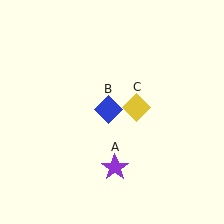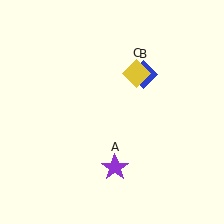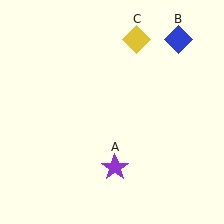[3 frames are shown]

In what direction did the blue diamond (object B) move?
The blue diamond (object B) moved up and to the right.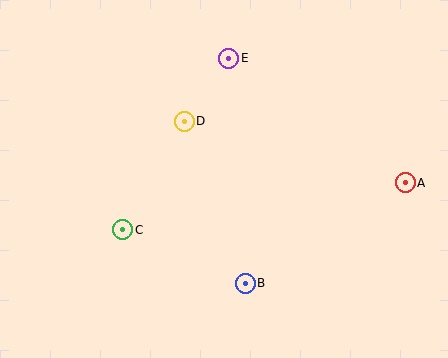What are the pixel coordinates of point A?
Point A is at (405, 183).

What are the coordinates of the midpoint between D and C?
The midpoint between D and C is at (154, 175).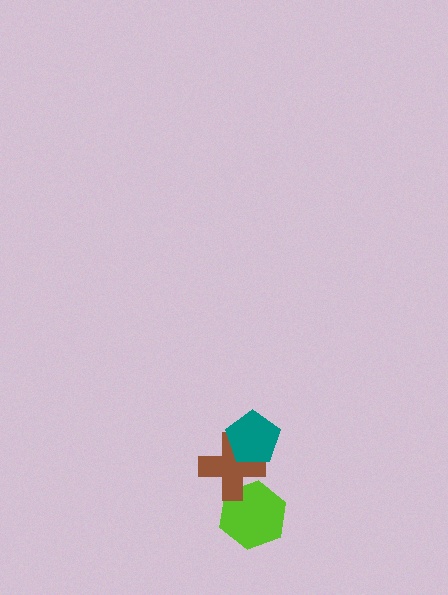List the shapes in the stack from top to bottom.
From top to bottom: the teal pentagon, the brown cross, the lime hexagon.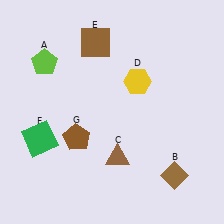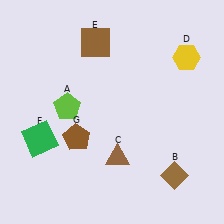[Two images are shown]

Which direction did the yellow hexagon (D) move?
The yellow hexagon (D) moved right.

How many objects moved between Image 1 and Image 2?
2 objects moved between the two images.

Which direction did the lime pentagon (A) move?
The lime pentagon (A) moved down.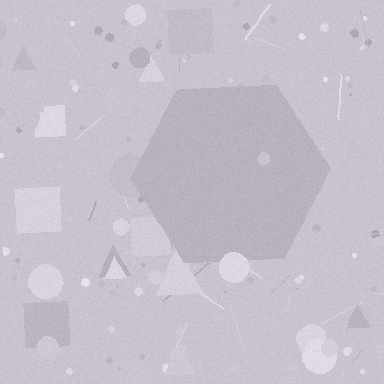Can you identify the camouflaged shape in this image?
The camouflaged shape is a hexagon.